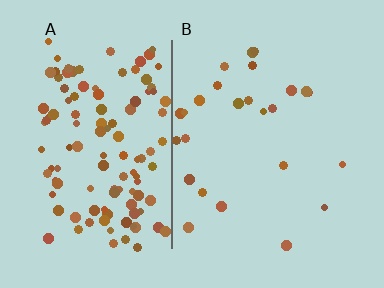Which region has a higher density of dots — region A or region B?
A (the left).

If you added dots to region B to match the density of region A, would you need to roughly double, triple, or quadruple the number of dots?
Approximately quadruple.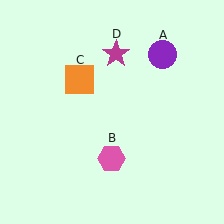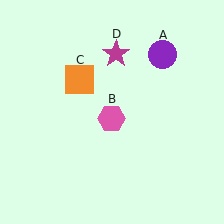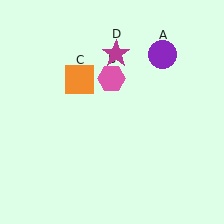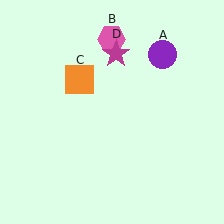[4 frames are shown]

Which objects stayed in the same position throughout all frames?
Purple circle (object A) and orange square (object C) and magenta star (object D) remained stationary.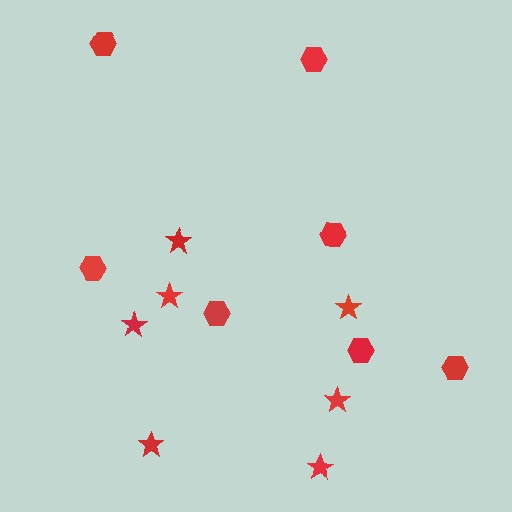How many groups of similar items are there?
There are 2 groups: one group of stars (7) and one group of hexagons (7).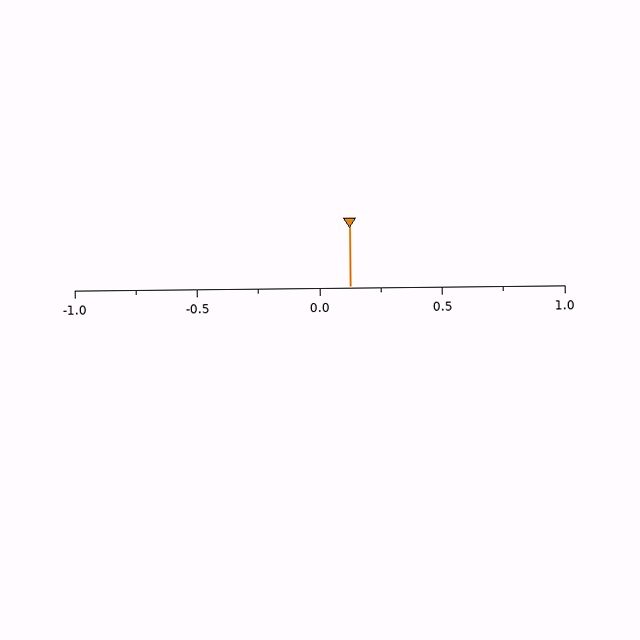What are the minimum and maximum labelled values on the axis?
The axis runs from -1.0 to 1.0.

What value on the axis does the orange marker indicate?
The marker indicates approximately 0.12.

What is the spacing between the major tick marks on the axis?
The major ticks are spaced 0.5 apart.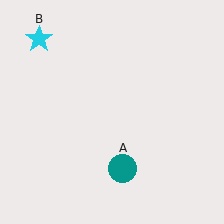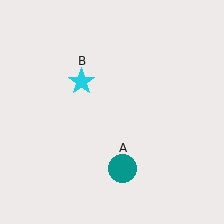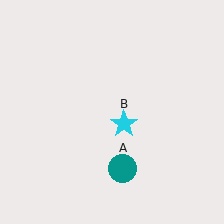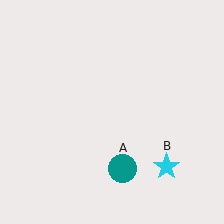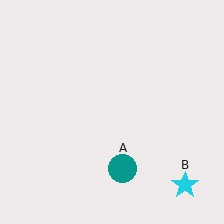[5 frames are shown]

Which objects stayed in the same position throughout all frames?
Teal circle (object A) remained stationary.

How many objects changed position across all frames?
1 object changed position: cyan star (object B).